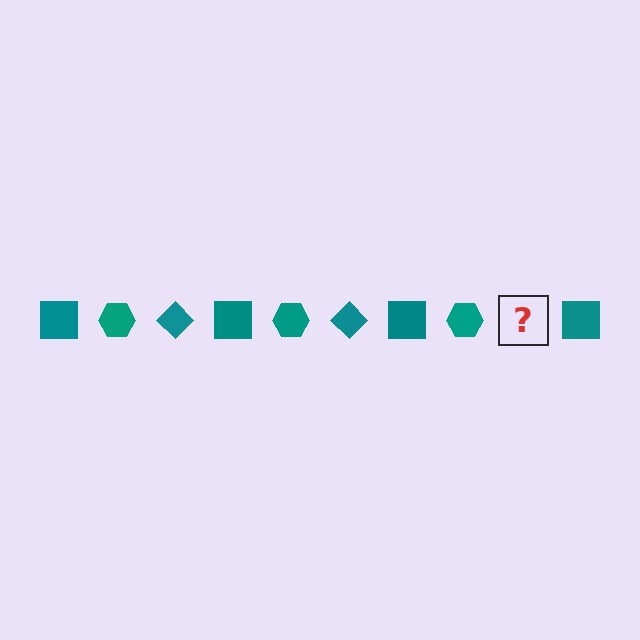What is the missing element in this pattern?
The missing element is a teal diamond.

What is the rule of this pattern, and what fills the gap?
The rule is that the pattern cycles through square, hexagon, diamond shapes in teal. The gap should be filled with a teal diamond.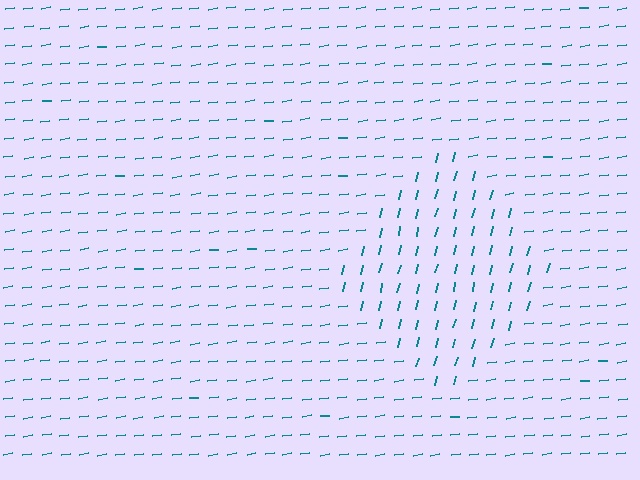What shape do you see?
I see a diamond.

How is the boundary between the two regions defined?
The boundary is defined purely by a change in line orientation (approximately 68 degrees difference). All lines are the same color and thickness.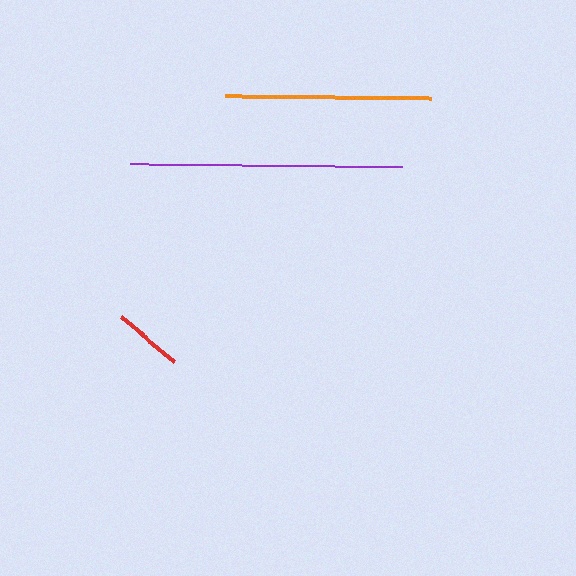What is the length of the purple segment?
The purple segment is approximately 272 pixels long.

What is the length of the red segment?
The red segment is approximately 69 pixels long.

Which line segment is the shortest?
The red line is the shortest at approximately 69 pixels.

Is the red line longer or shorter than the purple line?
The purple line is longer than the red line.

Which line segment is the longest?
The purple line is the longest at approximately 272 pixels.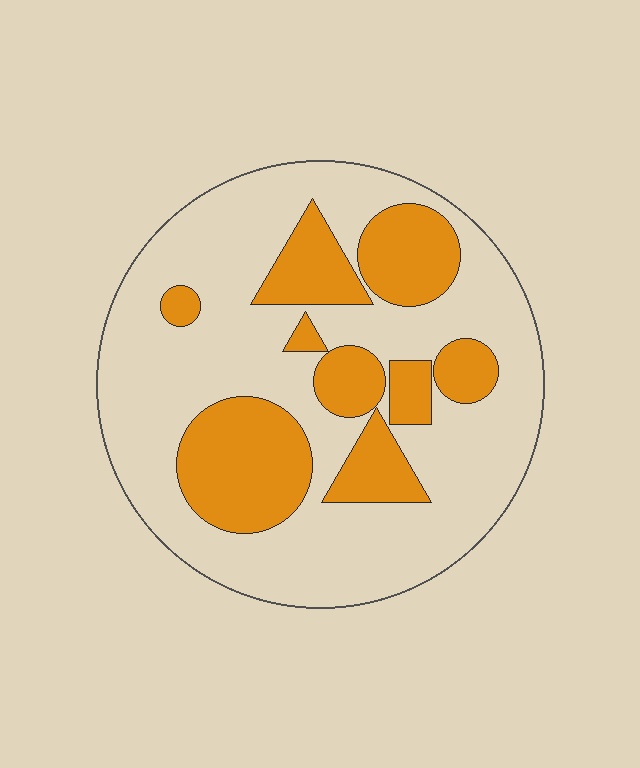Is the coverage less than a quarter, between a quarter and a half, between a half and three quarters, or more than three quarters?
Between a quarter and a half.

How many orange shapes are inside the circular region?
9.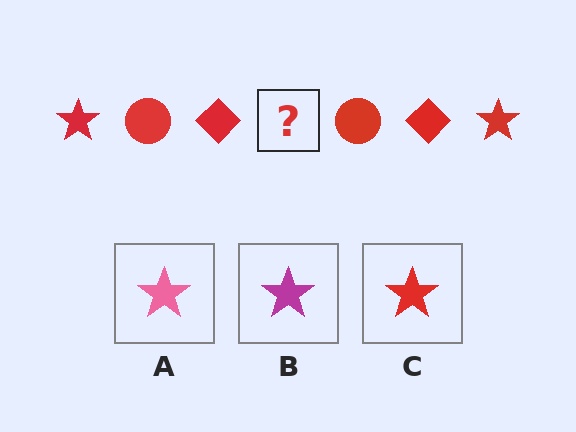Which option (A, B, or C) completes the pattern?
C.